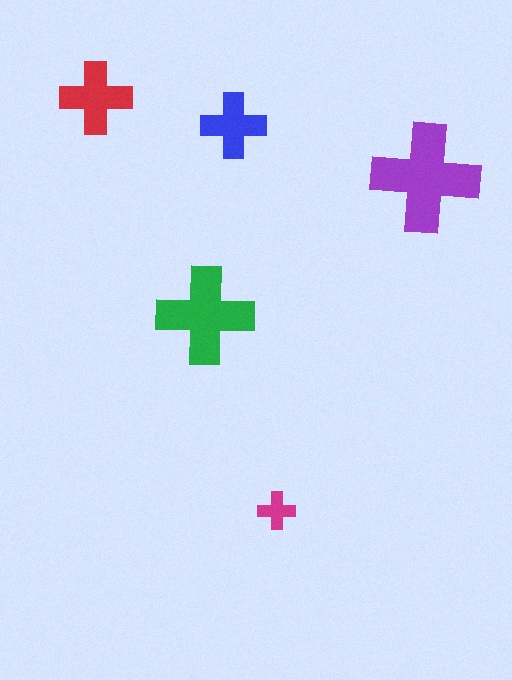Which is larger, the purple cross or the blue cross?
The purple one.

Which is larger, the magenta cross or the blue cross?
The blue one.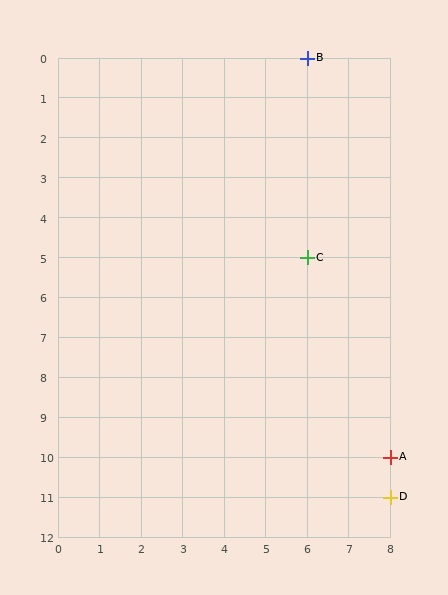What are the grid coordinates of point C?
Point C is at grid coordinates (6, 5).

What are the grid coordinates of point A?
Point A is at grid coordinates (8, 10).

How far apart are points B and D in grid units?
Points B and D are 2 columns and 11 rows apart (about 11.2 grid units diagonally).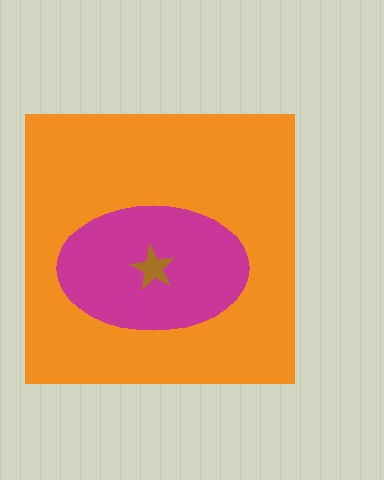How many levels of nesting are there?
3.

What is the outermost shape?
The orange square.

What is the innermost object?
The brown star.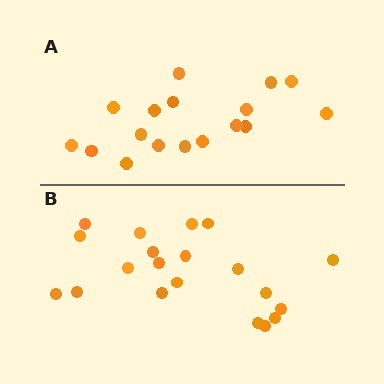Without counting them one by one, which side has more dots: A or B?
Region B (the bottom region) has more dots.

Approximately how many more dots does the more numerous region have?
Region B has just a few more — roughly 2 or 3 more dots than region A.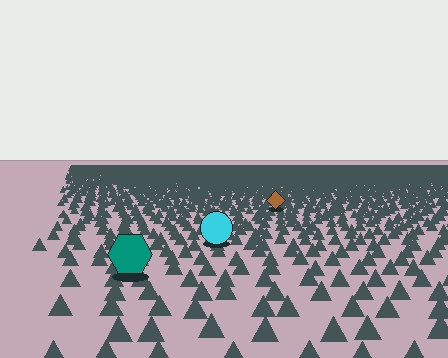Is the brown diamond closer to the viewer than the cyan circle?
No. The cyan circle is closer — you can tell from the texture gradient: the ground texture is coarser near it.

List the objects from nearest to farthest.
From nearest to farthest: the teal hexagon, the cyan circle, the brown diamond.